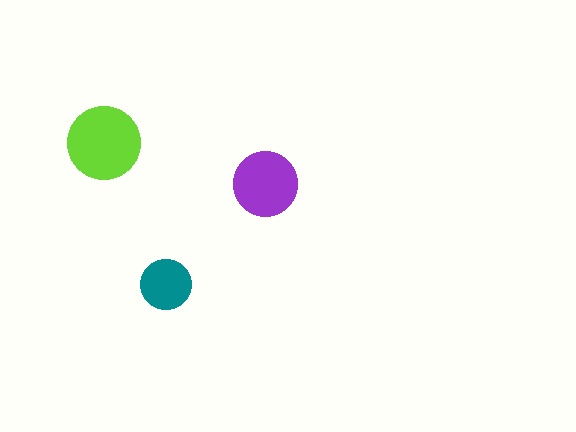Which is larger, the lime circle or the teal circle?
The lime one.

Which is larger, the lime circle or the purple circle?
The lime one.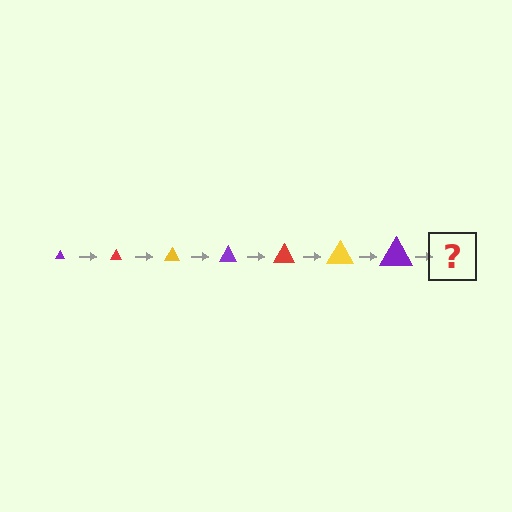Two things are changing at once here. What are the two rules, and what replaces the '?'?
The two rules are that the triangle grows larger each step and the color cycles through purple, red, and yellow. The '?' should be a red triangle, larger than the previous one.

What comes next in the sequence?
The next element should be a red triangle, larger than the previous one.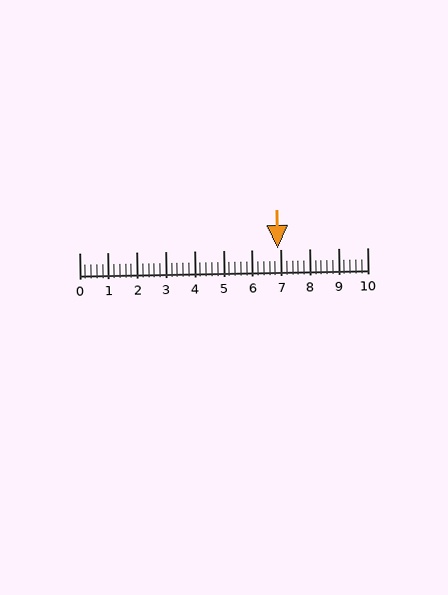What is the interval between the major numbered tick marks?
The major tick marks are spaced 1 units apart.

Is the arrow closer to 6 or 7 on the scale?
The arrow is closer to 7.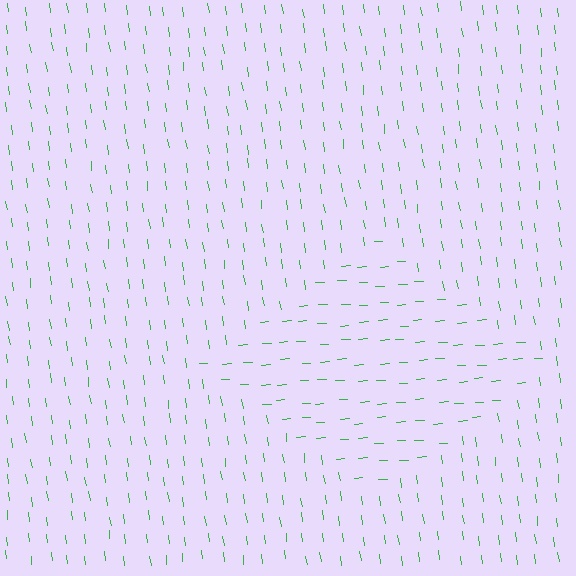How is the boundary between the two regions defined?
The boundary is defined purely by a change in line orientation (approximately 86 degrees difference). All lines are the same color and thickness.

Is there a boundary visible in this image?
Yes, there is a texture boundary formed by a change in line orientation.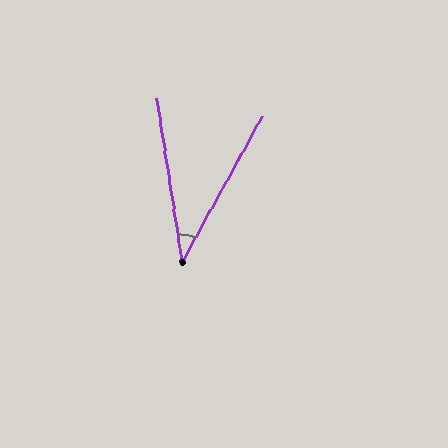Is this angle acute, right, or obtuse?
It is acute.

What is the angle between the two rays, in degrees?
Approximately 38 degrees.